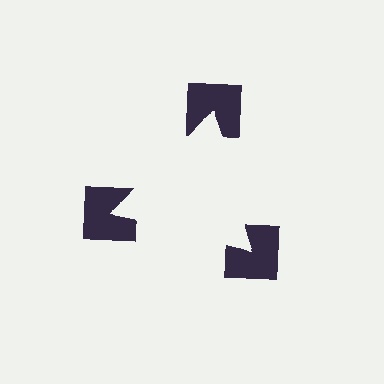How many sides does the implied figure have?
3 sides.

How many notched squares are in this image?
There are 3 — one at each vertex of the illusory triangle.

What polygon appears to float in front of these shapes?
An illusory triangle — its edges are inferred from the aligned wedge cuts in the notched squares, not physically drawn.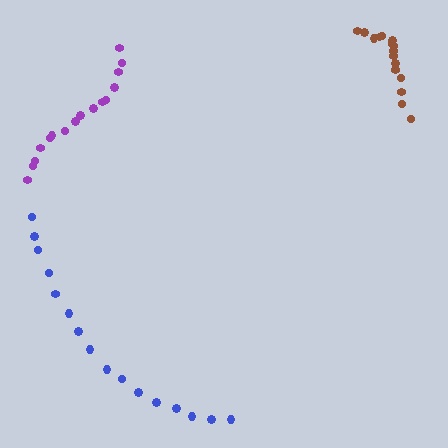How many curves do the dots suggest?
There are 3 distinct paths.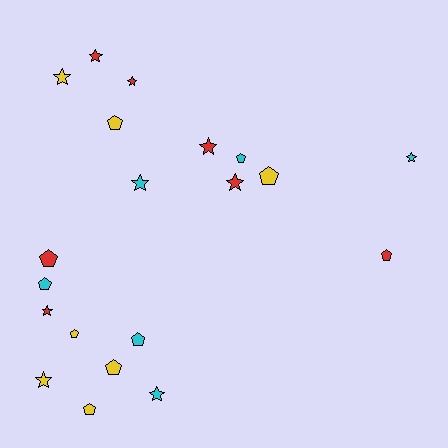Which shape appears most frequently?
Pentagon, with 10 objects.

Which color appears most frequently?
Red, with 7 objects.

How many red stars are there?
There are 5 red stars.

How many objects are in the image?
There are 20 objects.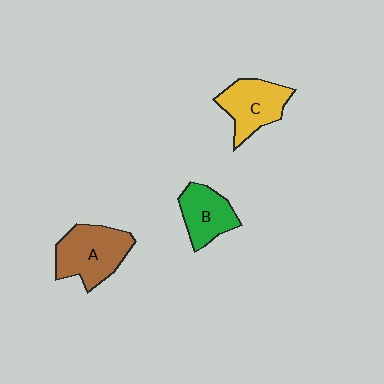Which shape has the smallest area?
Shape B (green).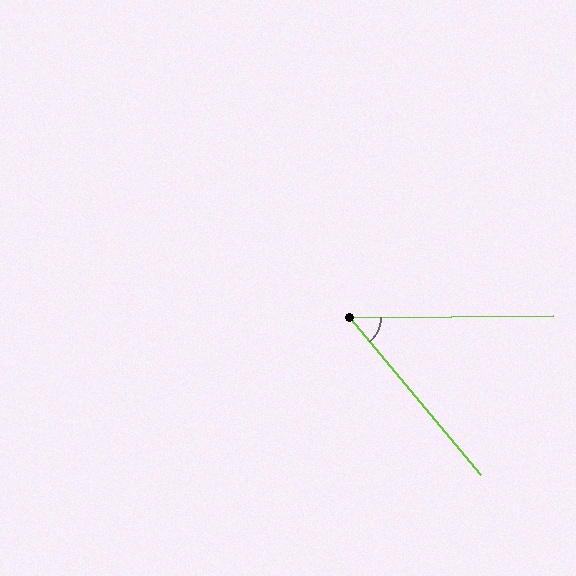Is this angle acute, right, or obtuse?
It is acute.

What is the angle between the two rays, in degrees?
Approximately 51 degrees.